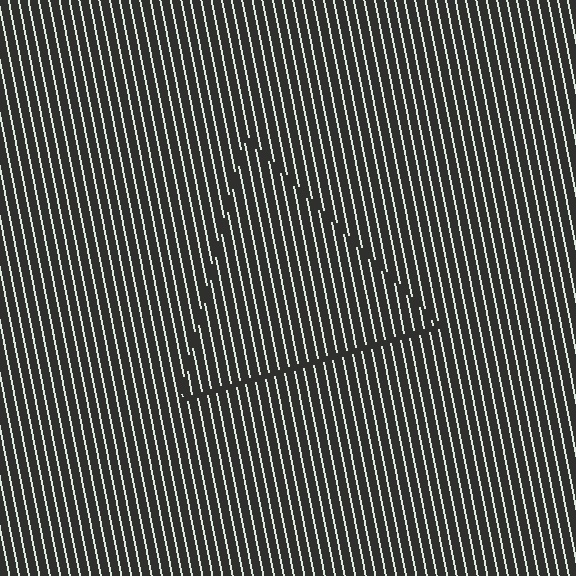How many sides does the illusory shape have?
3 sides — the line-ends trace a triangle.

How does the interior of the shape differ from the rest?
The interior of the shape contains the same grating, shifted by half a period — the contour is defined by the phase discontinuity where line-ends from the inner and outer gratings abut.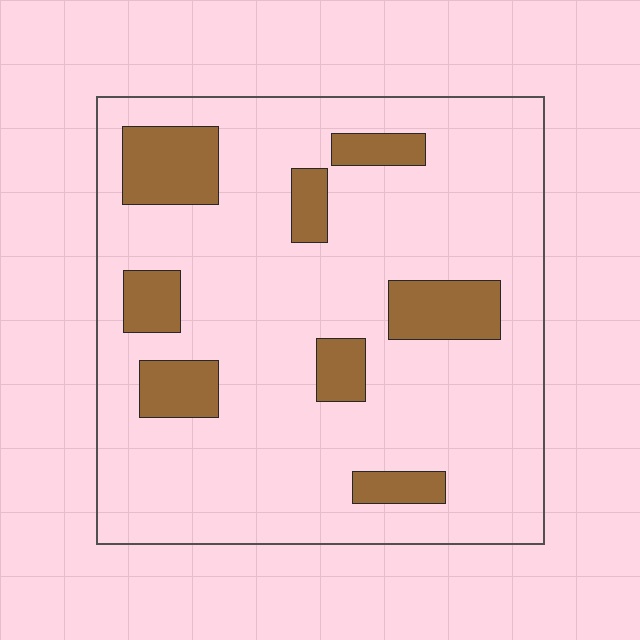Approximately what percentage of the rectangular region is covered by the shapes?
Approximately 15%.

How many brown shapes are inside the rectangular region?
8.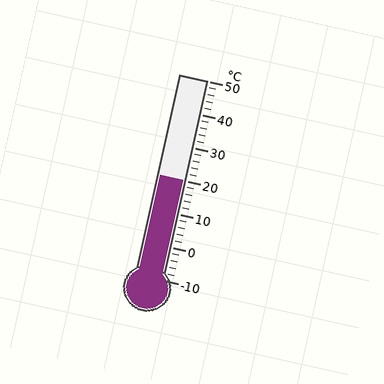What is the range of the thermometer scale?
The thermometer scale ranges from -10°C to 50°C.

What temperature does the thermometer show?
The thermometer shows approximately 20°C.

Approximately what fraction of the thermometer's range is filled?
The thermometer is filled to approximately 50% of its range.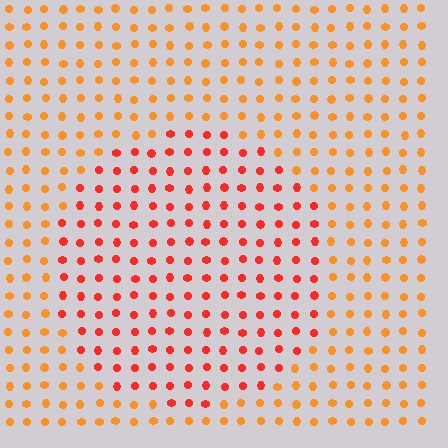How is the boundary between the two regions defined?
The boundary is defined purely by a slight shift in hue (about 29 degrees). Spacing, size, and orientation are identical on both sides.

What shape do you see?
I see a circle.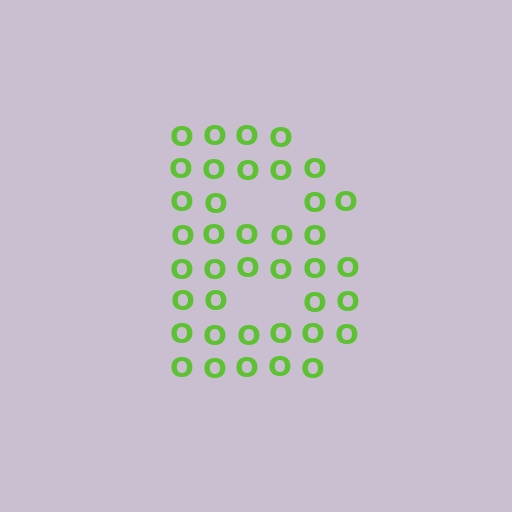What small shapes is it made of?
It is made of small letter O's.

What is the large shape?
The large shape is the letter B.